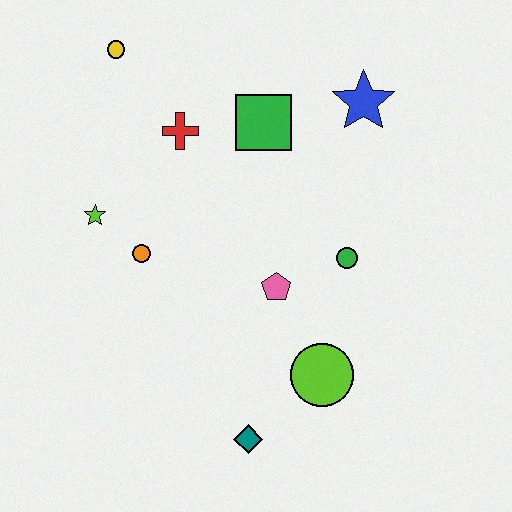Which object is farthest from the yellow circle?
The teal diamond is farthest from the yellow circle.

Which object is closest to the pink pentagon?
The green circle is closest to the pink pentagon.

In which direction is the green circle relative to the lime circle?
The green circle is above the lime circle.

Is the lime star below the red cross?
Yes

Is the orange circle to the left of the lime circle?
Yes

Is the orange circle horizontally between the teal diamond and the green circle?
No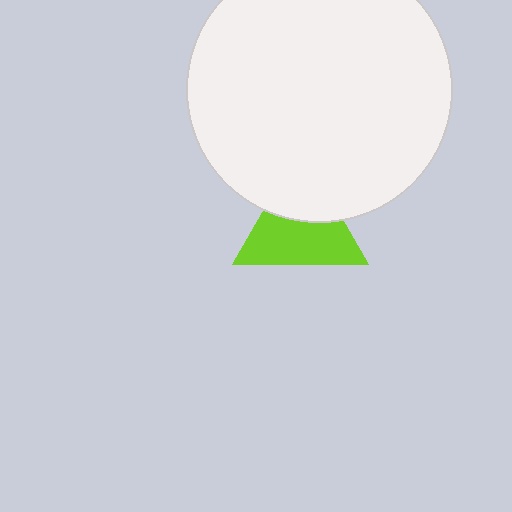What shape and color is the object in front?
The object in front is a white circle.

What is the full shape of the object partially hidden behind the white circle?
The partially hidden object is a lime triangle.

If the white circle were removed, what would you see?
You would see the complete lime triangle.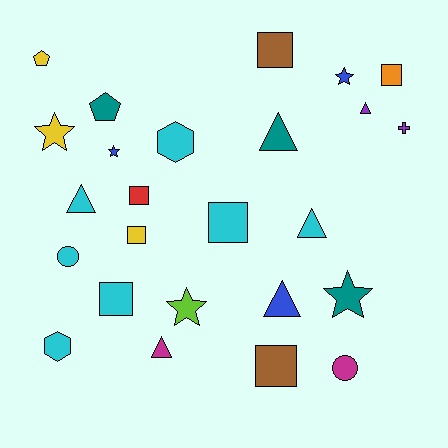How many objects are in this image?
There are 25 objects.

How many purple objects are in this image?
There are 2 purple objects.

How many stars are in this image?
There are 5 stars.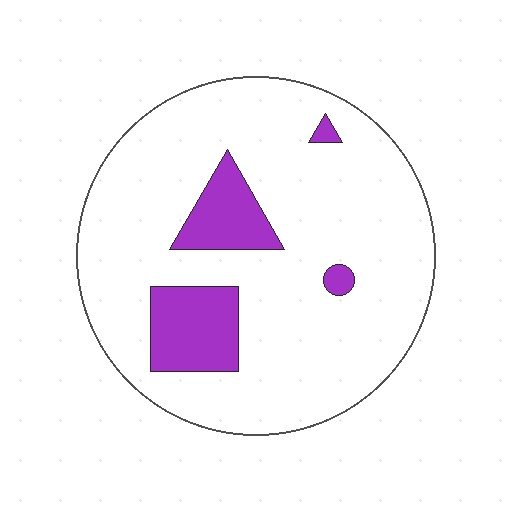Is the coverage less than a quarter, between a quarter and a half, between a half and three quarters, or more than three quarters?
Less than a quarter.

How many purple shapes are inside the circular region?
4.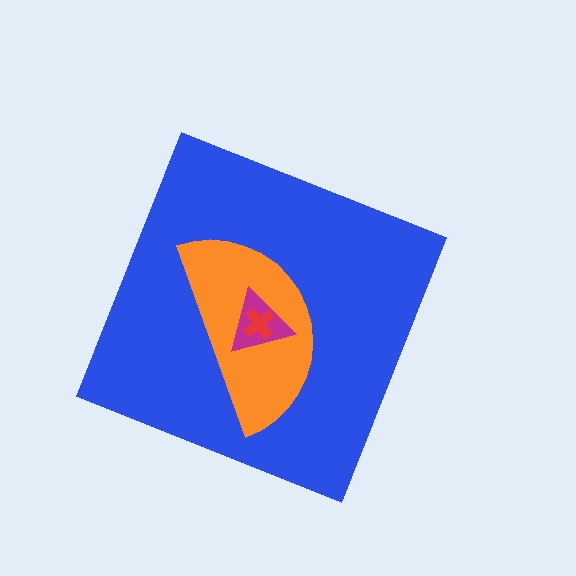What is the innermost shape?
The red cross.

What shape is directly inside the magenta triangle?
The red cross.